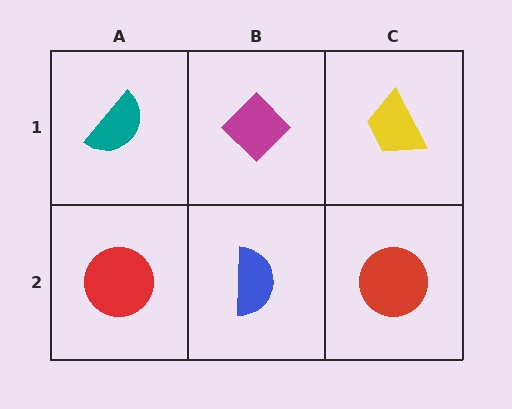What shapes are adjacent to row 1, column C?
A red circle (row 2, column C), a magenta diamond (row 1, column B).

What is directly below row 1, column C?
A red circle.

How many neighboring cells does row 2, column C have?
2.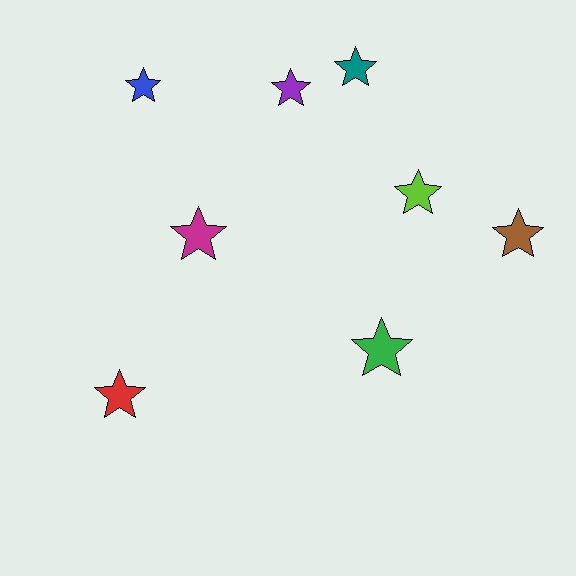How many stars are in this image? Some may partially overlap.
There are 8 stars.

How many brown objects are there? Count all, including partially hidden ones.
There is 1 brown object.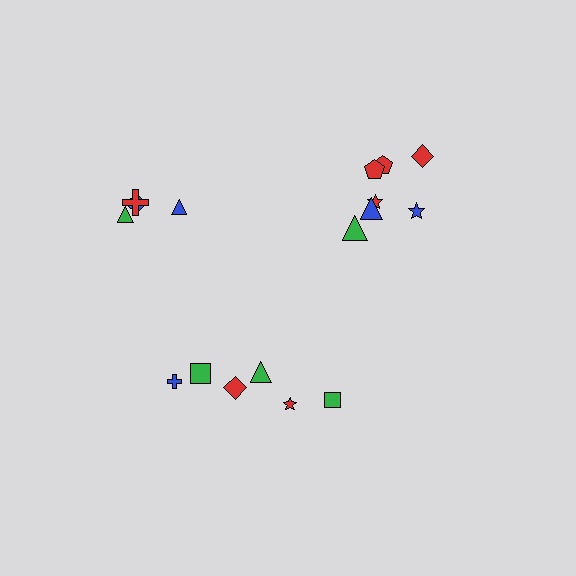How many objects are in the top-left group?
There are 4 objects.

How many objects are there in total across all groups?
There are 17 objects.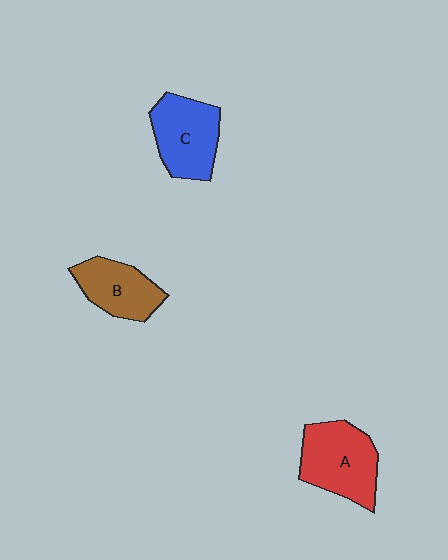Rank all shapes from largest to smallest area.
From largest to smallest: A (red), C (blue), B (brown).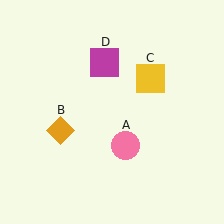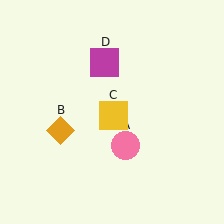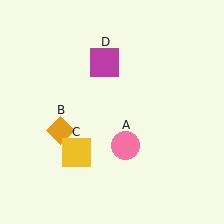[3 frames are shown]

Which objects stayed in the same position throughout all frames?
Pink circle (object A) and orange diamond (object B) and magenta square (object D) remained stationary.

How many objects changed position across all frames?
1 object changed position: yellow square (object C).